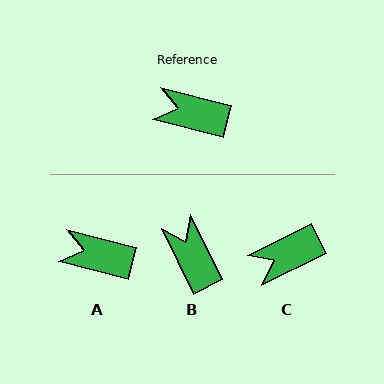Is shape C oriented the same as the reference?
No, it is off by about 40 degrees.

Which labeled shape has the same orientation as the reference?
A.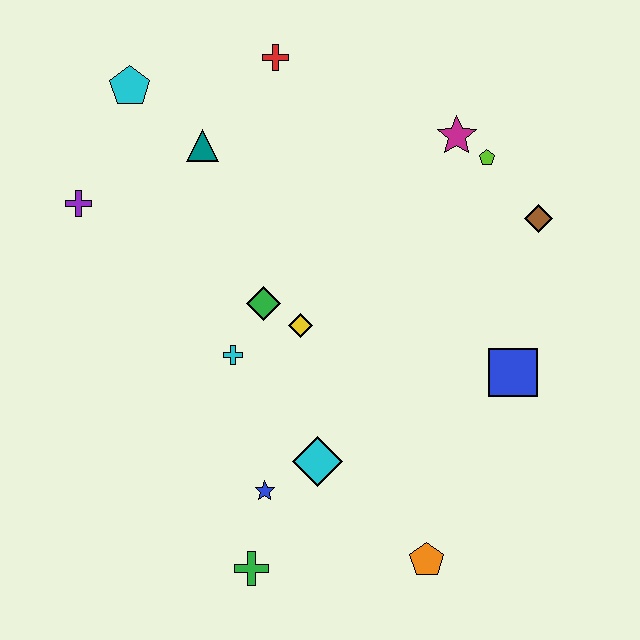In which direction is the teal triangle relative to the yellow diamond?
The teal triangle is above the yellow diamond.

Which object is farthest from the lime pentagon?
The green cross is farthest from the lime pentagon.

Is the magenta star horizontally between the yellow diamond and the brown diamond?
Yes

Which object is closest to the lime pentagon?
The magenta star is closest to the lime pentagon.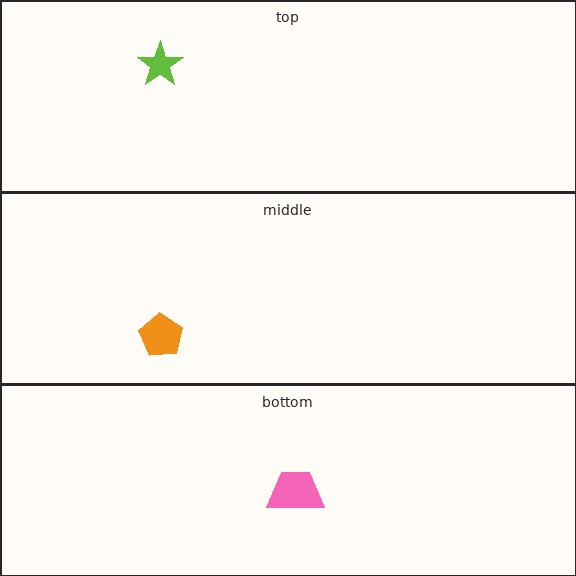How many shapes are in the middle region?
1.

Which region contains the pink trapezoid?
The bottom region.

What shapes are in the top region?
The lime star.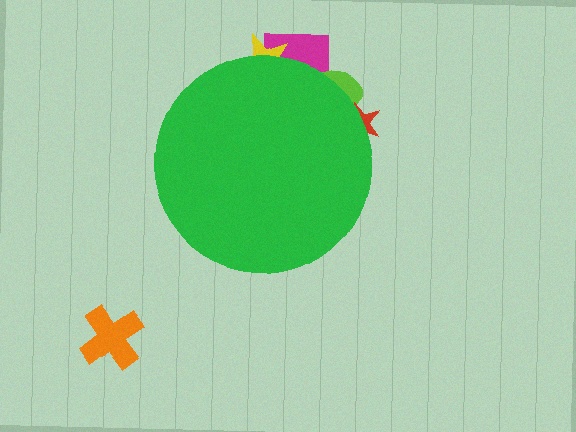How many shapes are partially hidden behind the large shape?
4 shapes are partially hidden.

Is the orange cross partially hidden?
No, the orange cross is fully visible.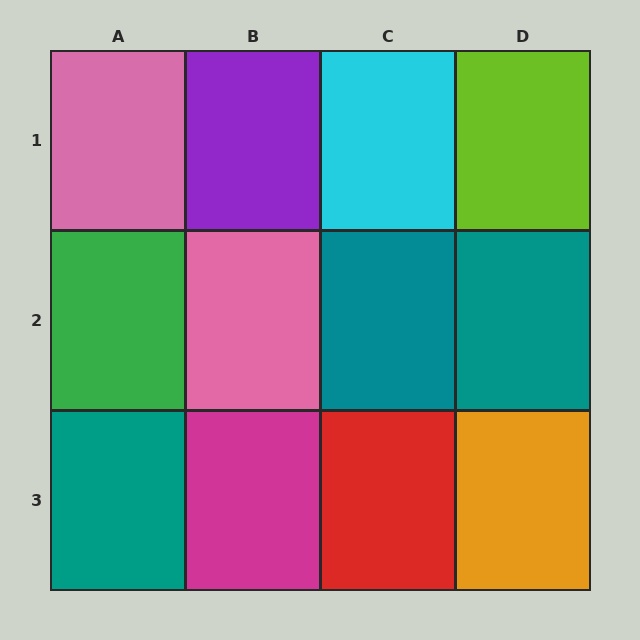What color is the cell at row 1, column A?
Pink.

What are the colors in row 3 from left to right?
Teal, magenta, red, orange.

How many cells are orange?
1 cell is orange.